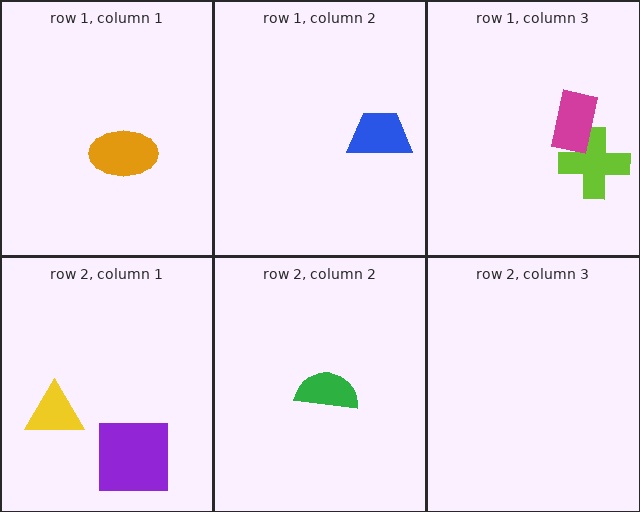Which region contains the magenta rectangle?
The row 1, column 3 region.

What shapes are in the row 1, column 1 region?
The orange ellipse.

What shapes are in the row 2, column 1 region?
The yellow triangle, the purple square.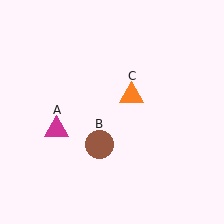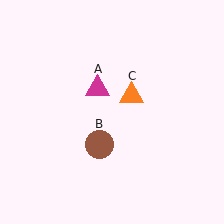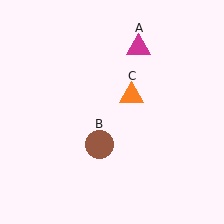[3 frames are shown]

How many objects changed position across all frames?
1 object changed position: magenta triangle (object A).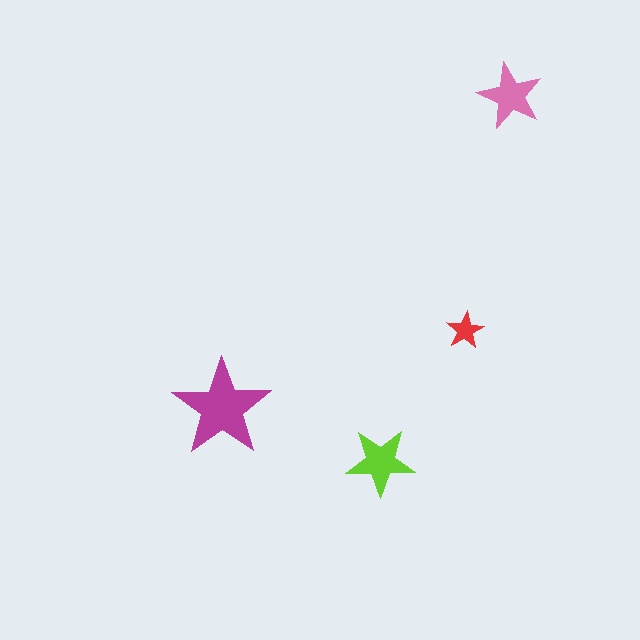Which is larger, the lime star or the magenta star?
The magenta one.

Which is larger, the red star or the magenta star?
The magenta one.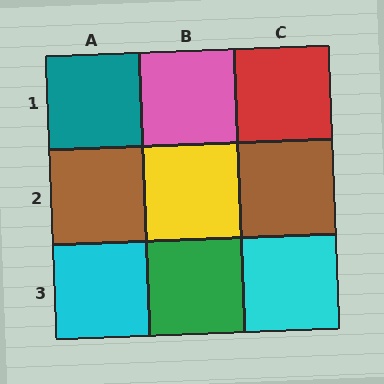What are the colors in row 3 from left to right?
Cyan, green, cyan.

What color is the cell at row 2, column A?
Brown.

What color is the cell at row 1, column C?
Red.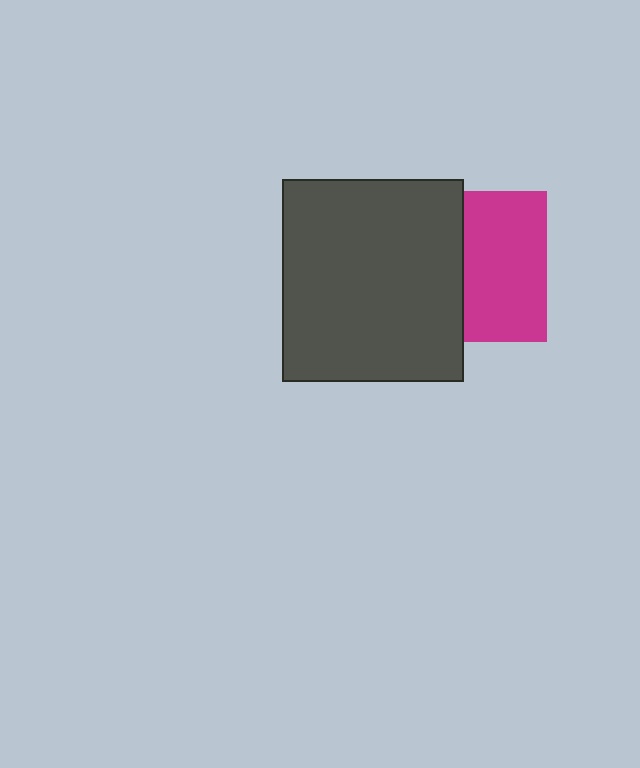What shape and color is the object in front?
The object in front is a dark gray rectangle.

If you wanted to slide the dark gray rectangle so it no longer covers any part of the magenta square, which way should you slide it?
Slide it left — that is the most direct way to separate the two shapes.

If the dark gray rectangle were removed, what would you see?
You would see the complete magenta square.